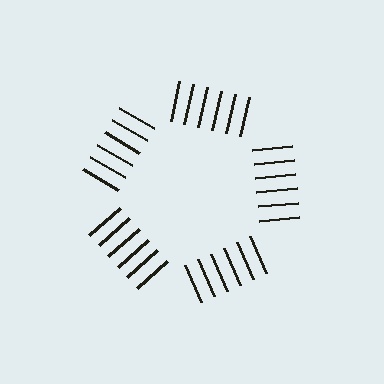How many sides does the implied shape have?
5 sides — the line-ends trace a pentagon.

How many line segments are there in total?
30 — 6 along each of the 5 edges.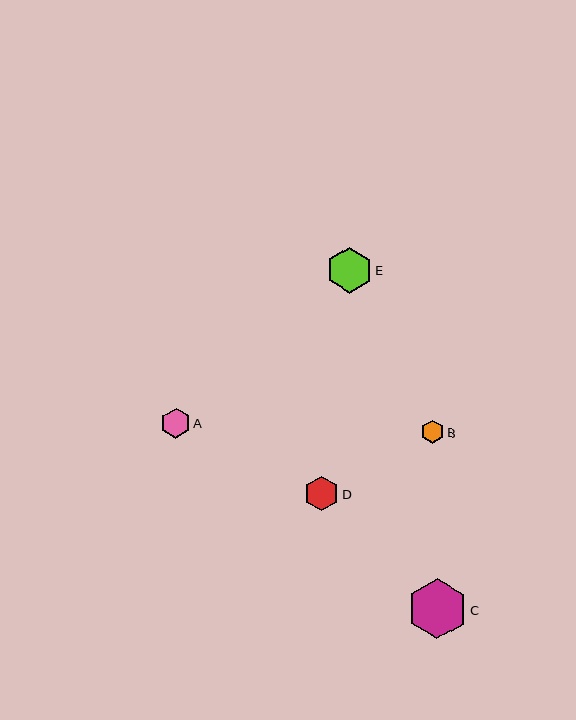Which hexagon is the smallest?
Hexagon B is the smallest with a size of approximately 23 pixels.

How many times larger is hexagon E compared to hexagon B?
Hexagon E is approximately 2.0 times the size of hexagon B.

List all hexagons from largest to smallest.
From largest to smallest: C, E, D, A, B.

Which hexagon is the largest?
Hexagon C is the largest with a size of approximately 60 pixels.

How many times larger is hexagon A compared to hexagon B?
Hexagon A is approximately 1.3 times the size of hexagon B.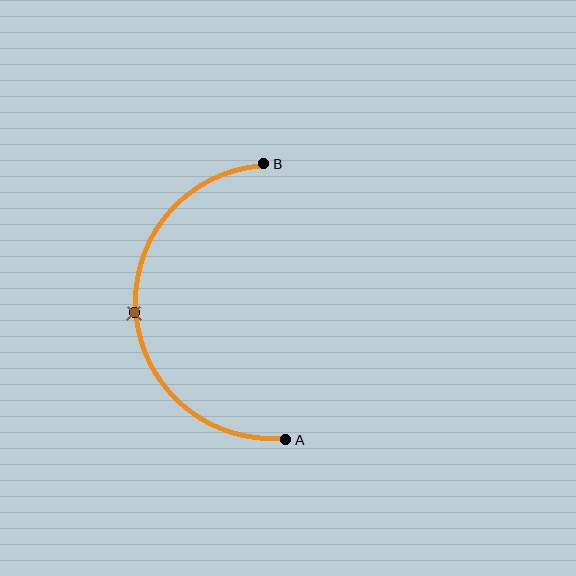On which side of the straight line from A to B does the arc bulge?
The arc bulges to the left of the straight line connecting A and B.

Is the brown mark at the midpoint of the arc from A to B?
Yes. The brown mark lies on the arc at equal arc-length from both A and B — it is the arc midpoint.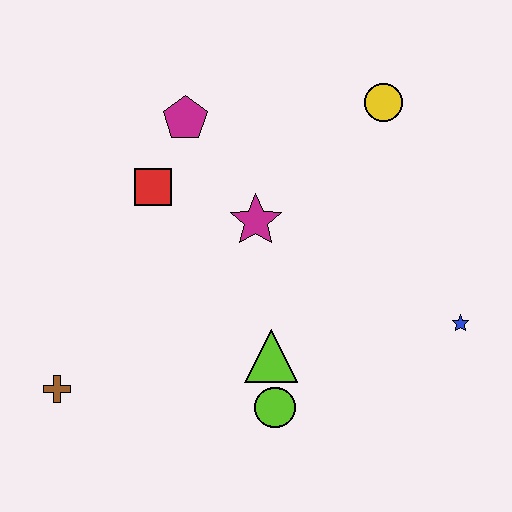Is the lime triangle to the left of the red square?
No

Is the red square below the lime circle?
No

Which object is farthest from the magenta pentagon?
The blue star is farthest from the magenta pentagon.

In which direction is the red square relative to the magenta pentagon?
The red square is below the magenta pentagon.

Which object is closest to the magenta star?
The red square is closest to the magenta star.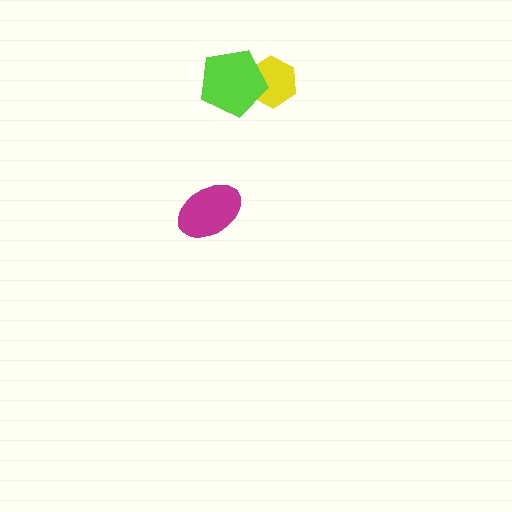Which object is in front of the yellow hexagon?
The lime pentagon is in front of the yellow hexagon.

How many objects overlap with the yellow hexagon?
1 object overlaps with the yellow hexagon.